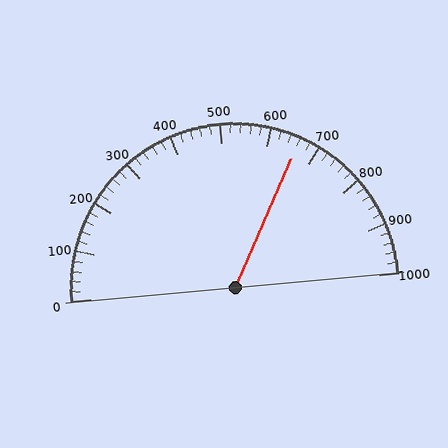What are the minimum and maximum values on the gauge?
The gauge ranges from 0 to 1000.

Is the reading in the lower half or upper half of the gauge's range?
The reading is in the upper half of the range (0 to 1000).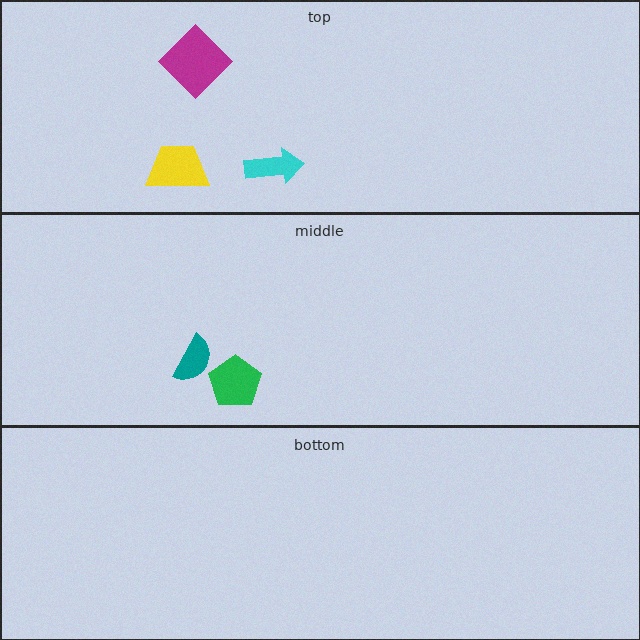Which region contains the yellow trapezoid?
The top region.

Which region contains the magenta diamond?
The top region.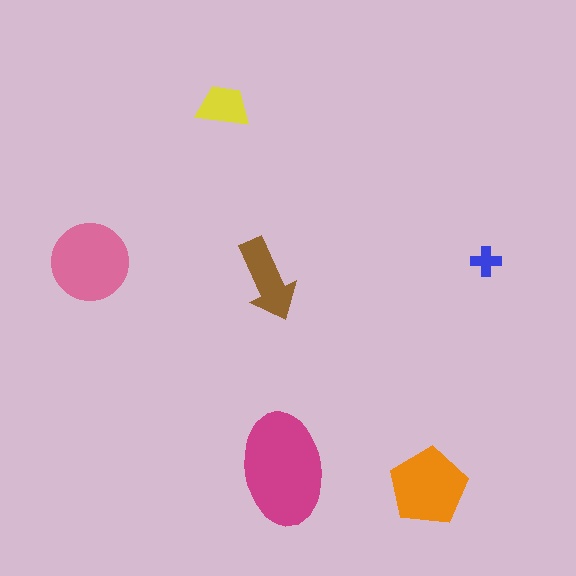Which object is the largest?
The magenta ellipse.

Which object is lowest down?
The orange pentagon is bottommost.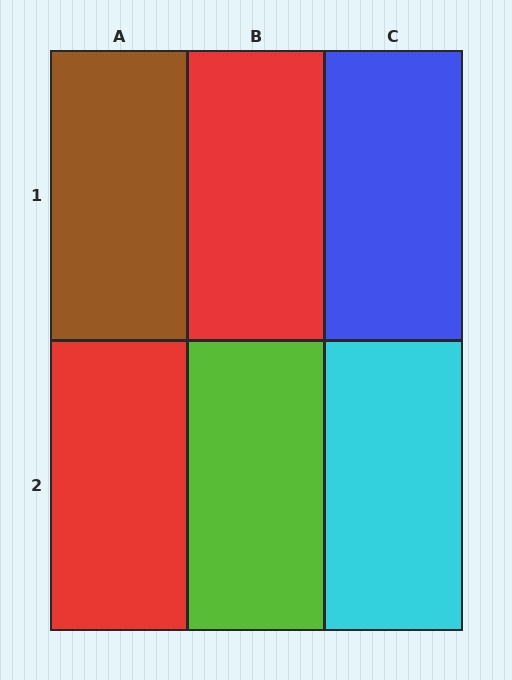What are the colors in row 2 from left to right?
Red, lime, cyan.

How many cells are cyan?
1 cell is cyan.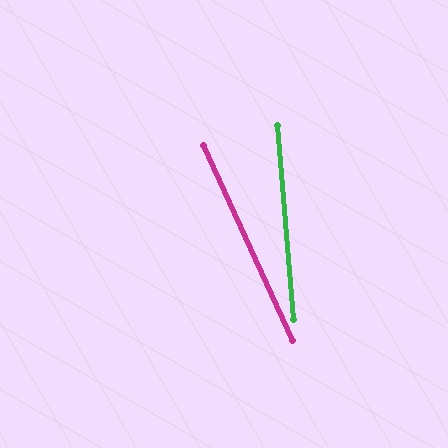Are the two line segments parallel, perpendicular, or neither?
Neither parallel nor perpendicular — they differ by about 20°.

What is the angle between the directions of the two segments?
Approximately 20 degrees.